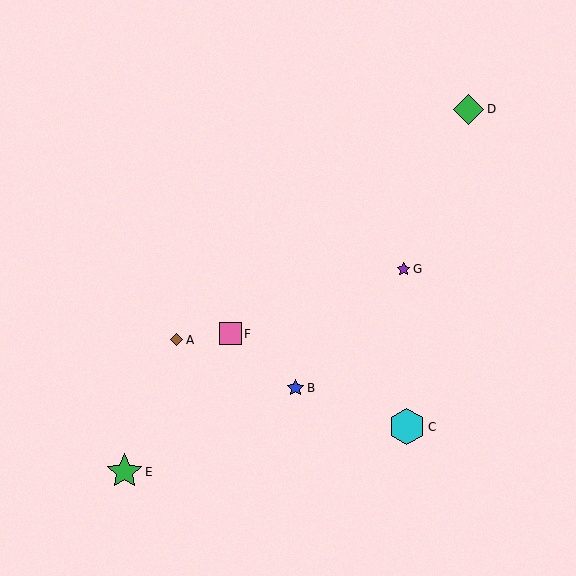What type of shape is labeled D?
Shape D is a green diamond.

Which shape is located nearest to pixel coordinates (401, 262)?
The purple star (labeled G) at (403, 269) is nearest to that location.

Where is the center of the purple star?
The center of the purple star is at (403, 269).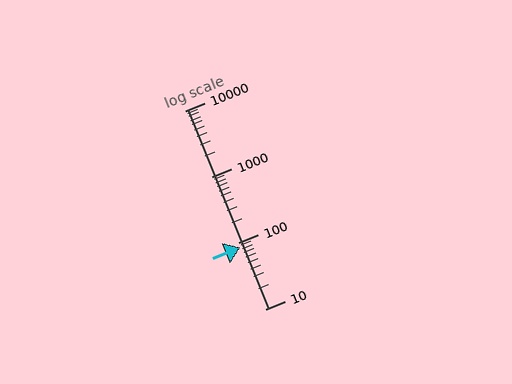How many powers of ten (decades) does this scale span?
The scale spans 3 decades, from 10 to 10000.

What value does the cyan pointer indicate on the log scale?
The pointer indicates approximately 85.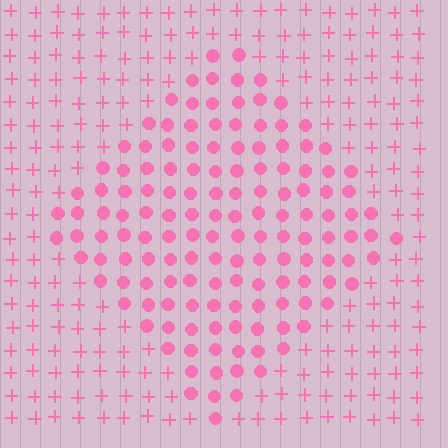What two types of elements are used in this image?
The image uses circles inside the diamond region and plus signs outside it.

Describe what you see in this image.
The image is filled with small pink elements arranged in a uniform grid. A diamond-shaped region contains circles, while the surrounding area contains plus signs. The boundary is defined purely by the change in element shape.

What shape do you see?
I see a diamond.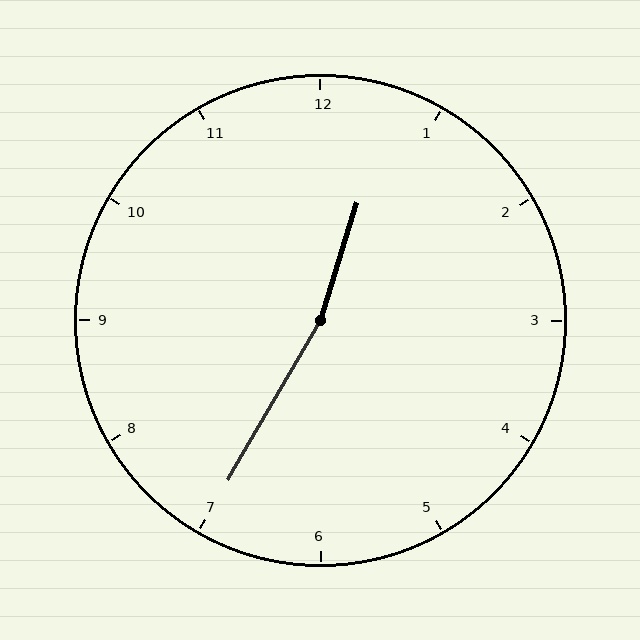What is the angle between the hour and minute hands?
Approximately 168 degrees.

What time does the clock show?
12:35.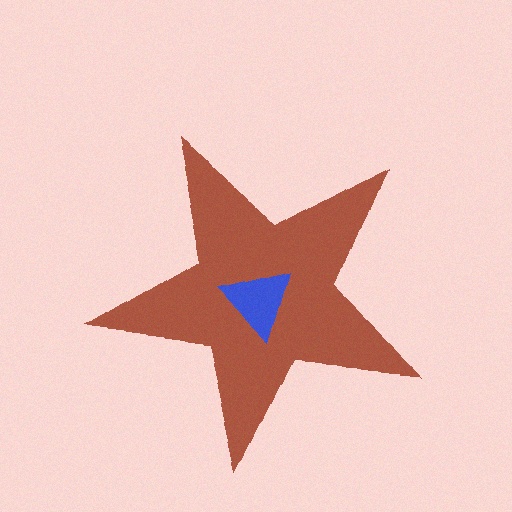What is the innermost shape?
The blue triangle.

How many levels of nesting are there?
2.